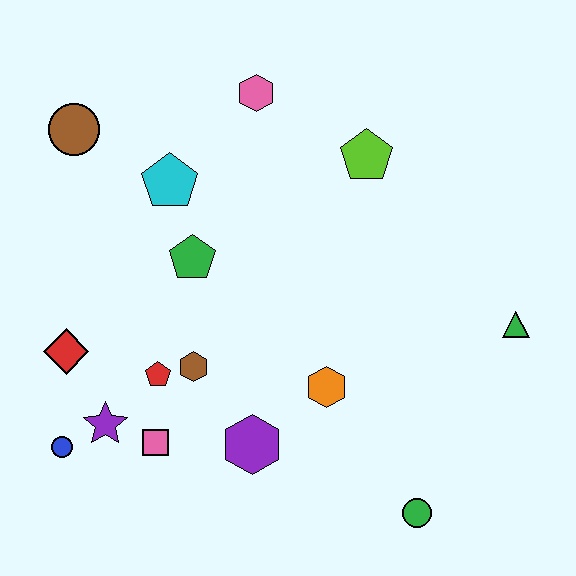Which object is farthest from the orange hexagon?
The brown circle is farthest from the orange hexagon.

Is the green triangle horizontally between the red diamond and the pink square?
No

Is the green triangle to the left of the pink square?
No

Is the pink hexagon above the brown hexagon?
Yes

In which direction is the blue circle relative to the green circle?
The blue circle is to the left of the green circle.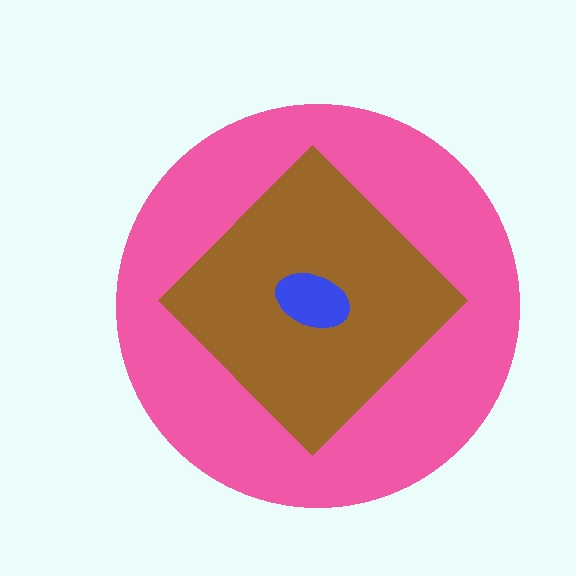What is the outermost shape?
The pink circle.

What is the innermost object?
The blue ellipse.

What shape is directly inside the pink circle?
The brown diamond.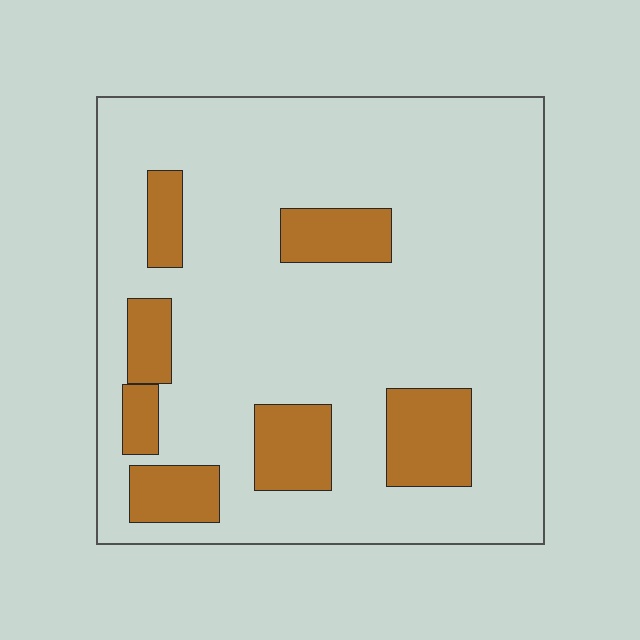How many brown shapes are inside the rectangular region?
7.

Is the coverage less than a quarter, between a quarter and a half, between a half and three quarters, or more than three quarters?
Less than a quarter.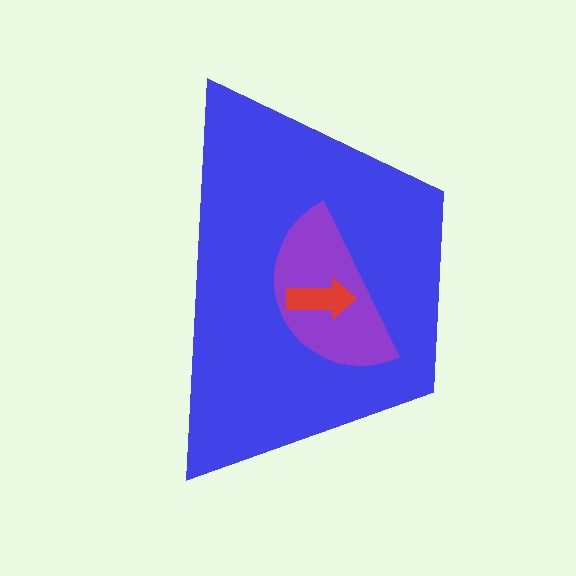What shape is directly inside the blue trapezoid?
The purple semicircle.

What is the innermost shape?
The red arrow.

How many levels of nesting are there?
3.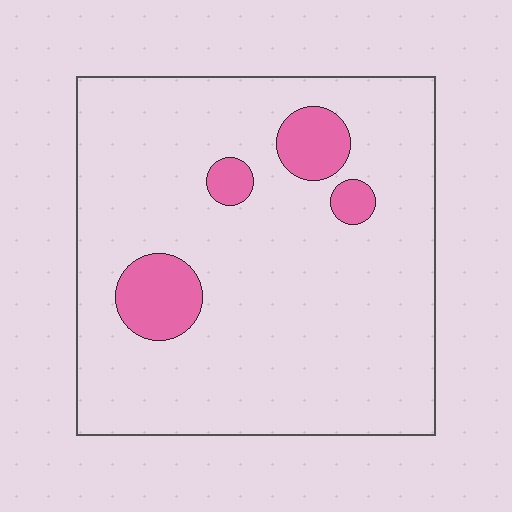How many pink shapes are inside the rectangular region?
4.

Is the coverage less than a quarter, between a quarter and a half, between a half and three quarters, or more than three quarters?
Less than a quarter.